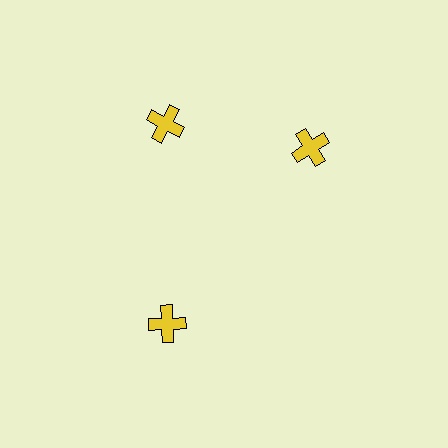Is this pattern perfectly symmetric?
No. The 3 yellow crosses are arranged in a ring, but one element near the 3 o'clock position is rotated out of alignment along the ring, breaking the 3-fold rotational symmetry.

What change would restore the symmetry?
The symmetry would be restored by rotating it back into even spacing with its neighbors so that all 3 crosses sit at equal angles and equal distance from the center.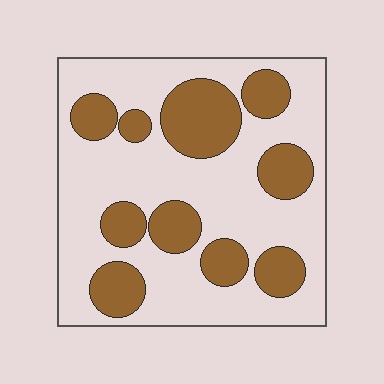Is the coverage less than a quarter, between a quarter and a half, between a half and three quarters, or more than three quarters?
Between a quarter and a half.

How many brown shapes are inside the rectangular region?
10.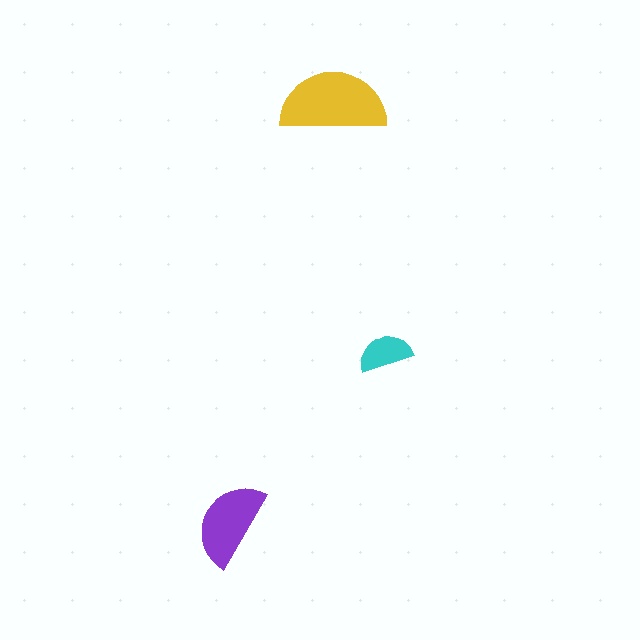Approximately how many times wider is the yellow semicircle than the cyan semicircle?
About 2 times wider.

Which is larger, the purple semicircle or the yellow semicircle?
The yellow one.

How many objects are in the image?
There are 3 objects in the image.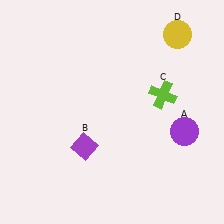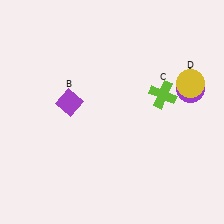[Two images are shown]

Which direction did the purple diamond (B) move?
The purple diamond (B) moved up.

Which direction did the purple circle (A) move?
The purple circle (A) moved up.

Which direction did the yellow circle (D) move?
The yellow circle (D) moved down.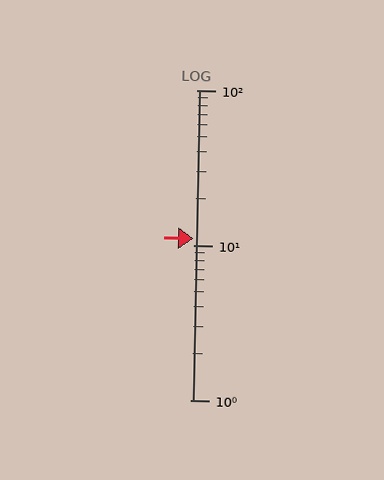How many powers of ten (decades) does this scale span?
The scale spans 2 decades, from 1 to 100.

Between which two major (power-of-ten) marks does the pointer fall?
The pointer is between 10 and 100.